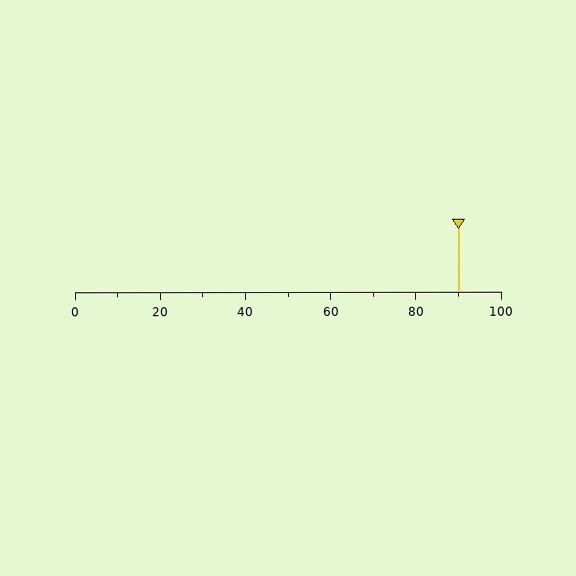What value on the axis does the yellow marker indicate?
The marker indicates approximately 90.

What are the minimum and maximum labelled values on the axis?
The axis runs from 0 to 100.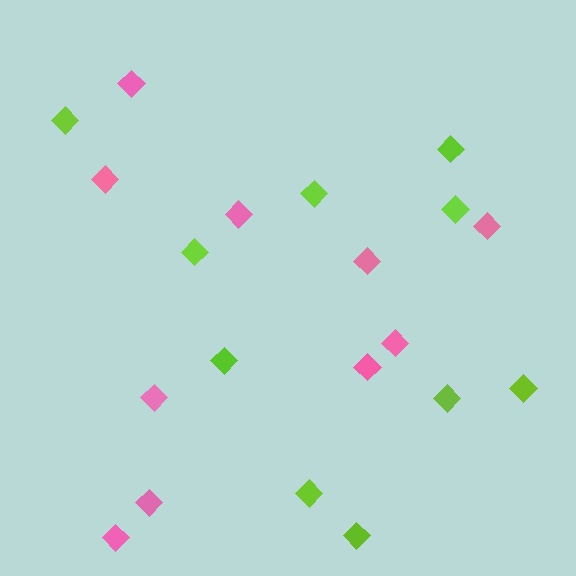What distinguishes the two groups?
There are 2 groups: one group of lime diamonds (10) and one group of pink diamonds (10).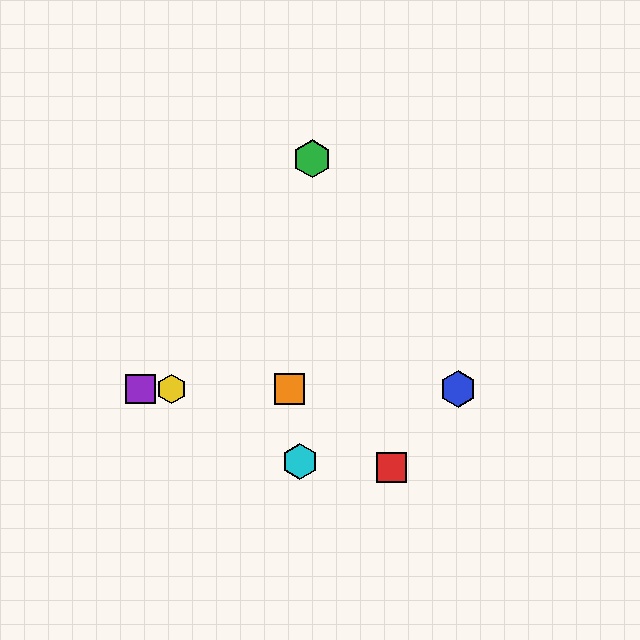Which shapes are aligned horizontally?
The blue hexagon, the yellow hexagon, the purple square, the orange square are aligned horizontally.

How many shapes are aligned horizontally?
4 shapes (the blue hexagon, the yellow hexagon, the purple square, the orange square) are aligned horizontally.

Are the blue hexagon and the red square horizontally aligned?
No, the blue hexagon is at y≈389 and the red square is at y≈468.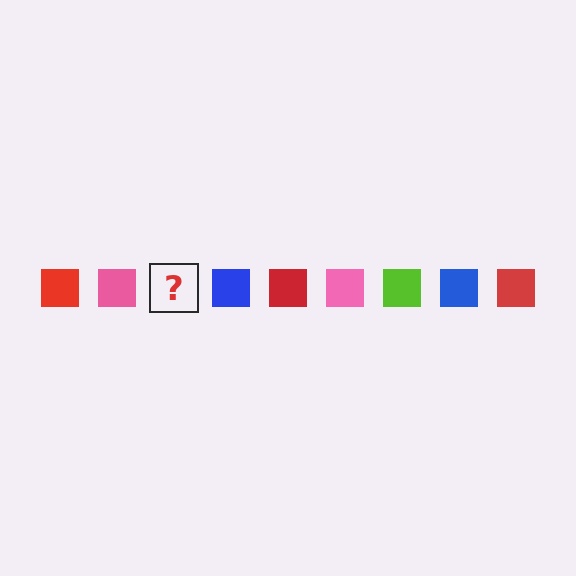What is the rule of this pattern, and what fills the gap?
The rule is that the pattern cycles through red, pink, lime, blue squares. The gap should be filled with a lime square.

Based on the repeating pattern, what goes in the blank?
The blank should be a lime square.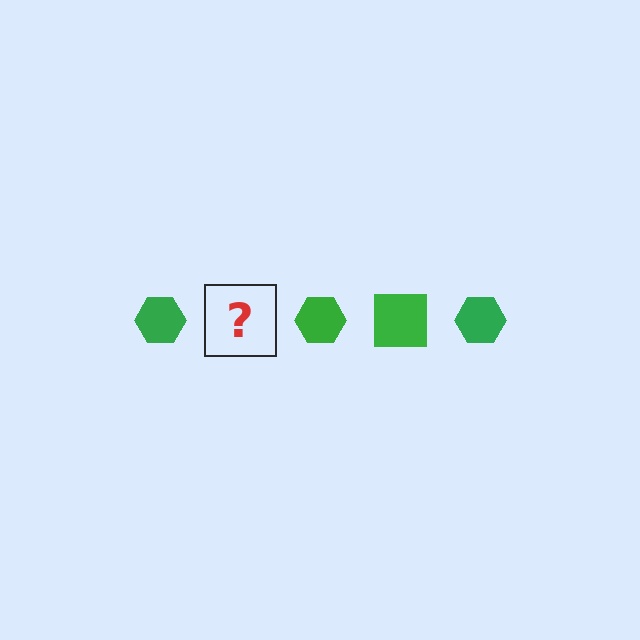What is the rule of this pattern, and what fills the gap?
The rule is that the pattern cycles through hexagon, square shapes in green. The gap should be filled with a green square.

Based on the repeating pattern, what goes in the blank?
The blank should be a green square.